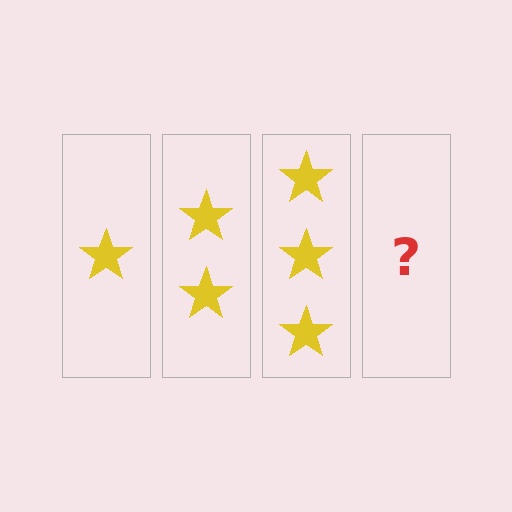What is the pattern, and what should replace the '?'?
The pattern is that each step adds one more star. The '?' should be 4 stars.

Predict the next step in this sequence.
The next step is 4 stars.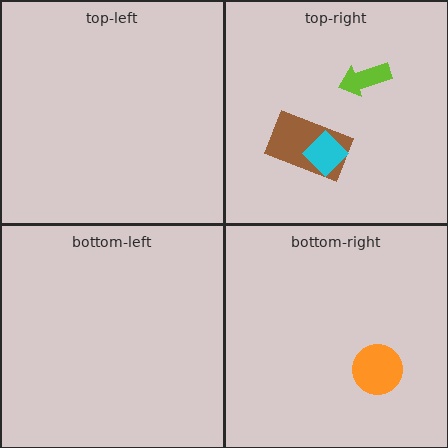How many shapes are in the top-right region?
3.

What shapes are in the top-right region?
The lime arrow, the brown rectangle, the cyan diamond.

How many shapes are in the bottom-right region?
1.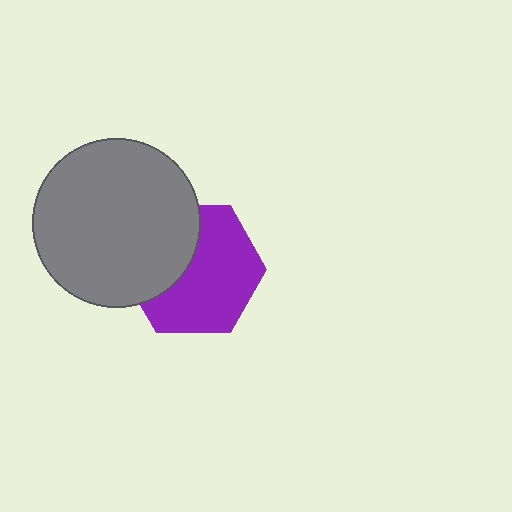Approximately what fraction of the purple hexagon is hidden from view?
Roughly 37% of the purple hexagon is hidden behind the gray circle.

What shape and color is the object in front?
The object in front is a gray circle.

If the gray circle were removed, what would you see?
You would see the complete purple hexagon.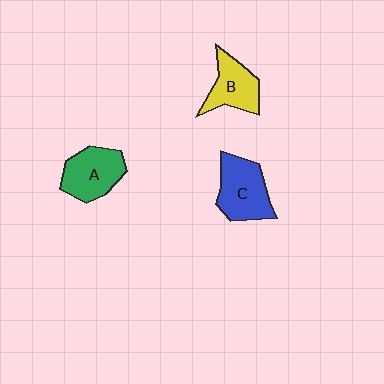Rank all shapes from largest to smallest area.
From largest to smallest: C (blue), A (green), B (yellow).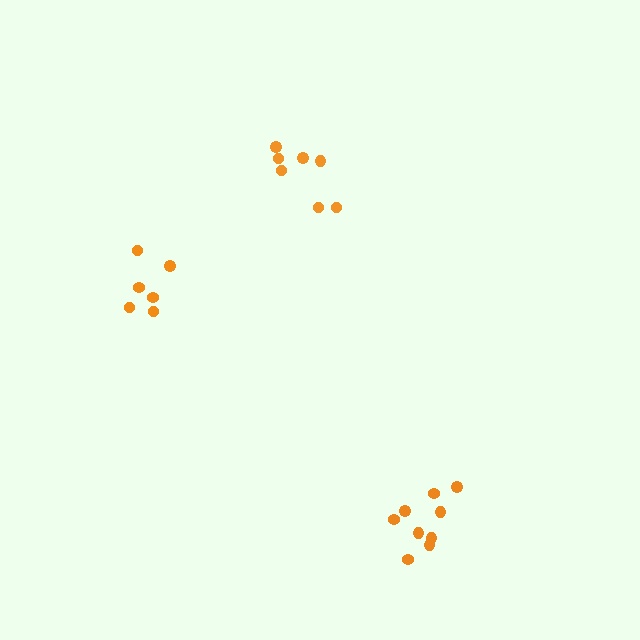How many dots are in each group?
Group 1: 7 dots, Group 2: 6 dots, Group 3: 9 dots (22 total).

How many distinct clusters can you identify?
There are 3 distinct clusters.